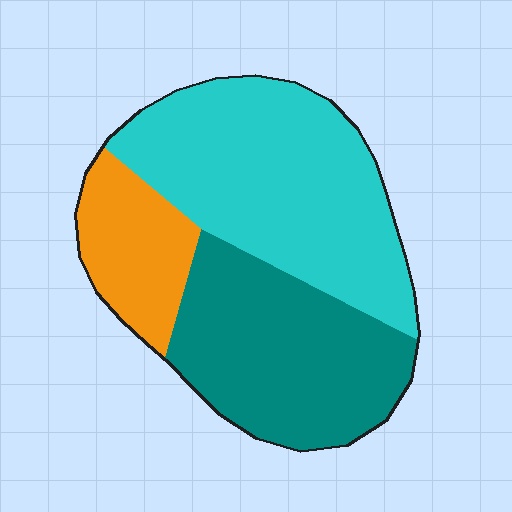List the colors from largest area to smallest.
From largest to smallest: cyan, teal, orange.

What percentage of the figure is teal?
Teal takes up about three eighths (3/8) of the figure.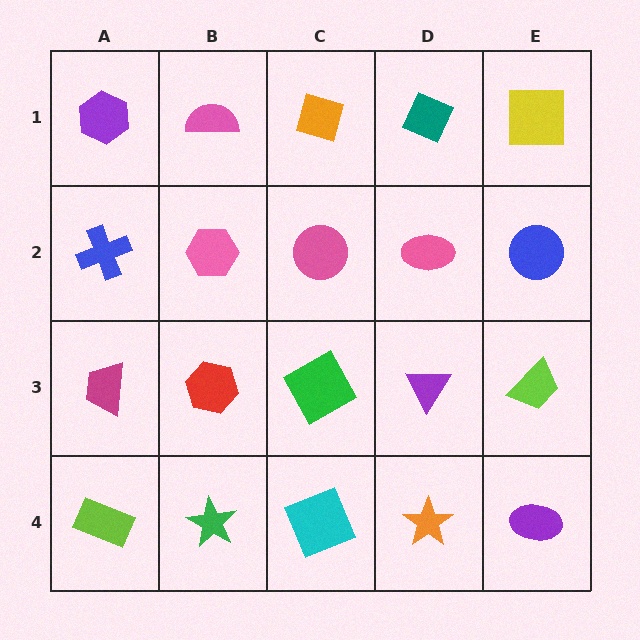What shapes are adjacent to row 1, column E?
A blue circle (row 2, column E), a teal diamond (row 1, column D).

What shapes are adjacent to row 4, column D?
A purple triangle (row 3, column D), a cyan square (row 4, column C), a purple ellipse (row 4, column E).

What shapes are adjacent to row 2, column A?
A purple hexagon (row 1, column A), a magenta trapezoid (row 3, column A), a pink hexagon (row 2, column B).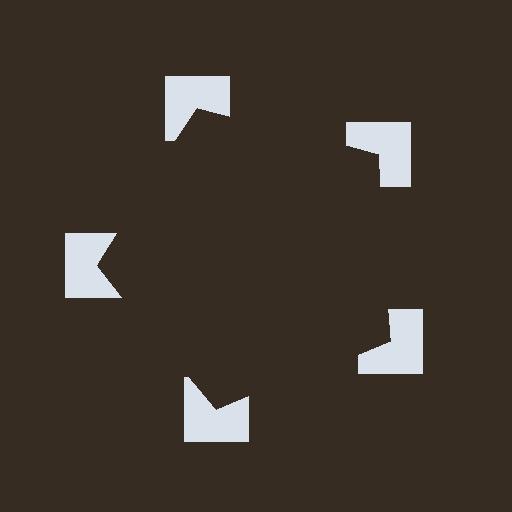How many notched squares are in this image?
There are 5 — one at each vertex of the illusory pentagon.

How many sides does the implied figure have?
5 sides.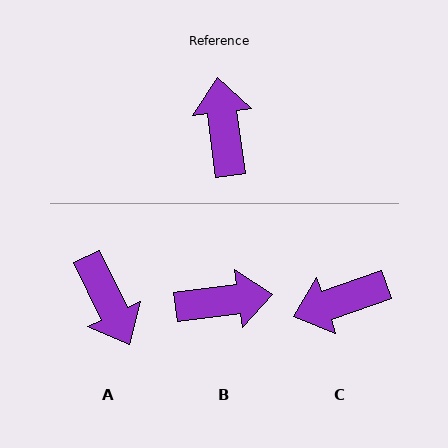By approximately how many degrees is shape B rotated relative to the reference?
Approximately 90 degrees clockwise.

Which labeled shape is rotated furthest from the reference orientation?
A, about 162 degrees away.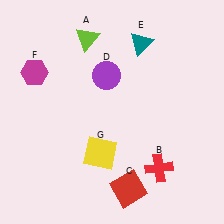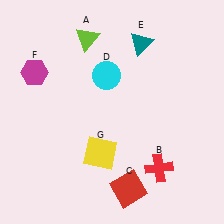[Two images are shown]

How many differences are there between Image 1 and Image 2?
There is 1 difference between the two images.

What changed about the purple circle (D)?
In Image 1, D is purple. In Image 2, it changed to cyan.